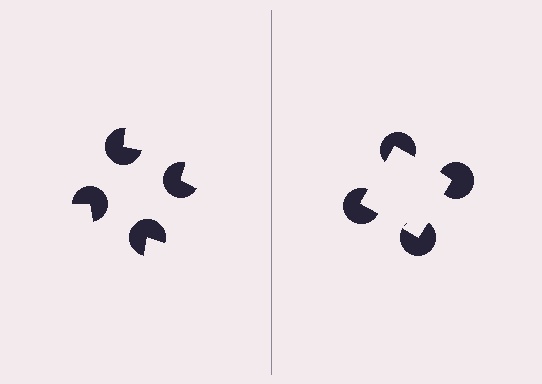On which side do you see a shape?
An illusory square appears on the right side. On the left side the wedge cuts are rotated, so no coherent shape forms.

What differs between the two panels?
The pac-man discs are positioned identically on both sides; only the wedge orientations differ. On the right they align to a square; on the left they are misaligned.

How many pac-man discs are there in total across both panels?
8 — 4 on each side.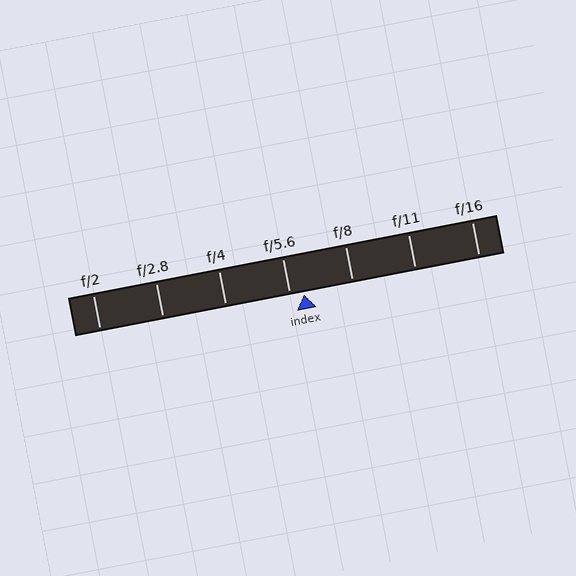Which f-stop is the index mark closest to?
The index mark is closest to f/5.6.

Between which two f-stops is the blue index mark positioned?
The index mark is between f/5.6 and f/8.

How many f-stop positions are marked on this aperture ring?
There are 7 f-stop positions marked.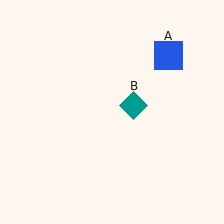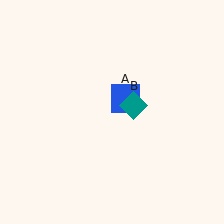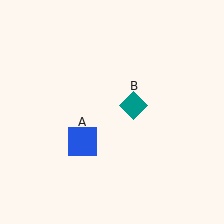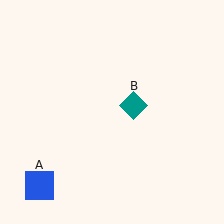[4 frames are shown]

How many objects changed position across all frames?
1 object changed position: blue square (object A).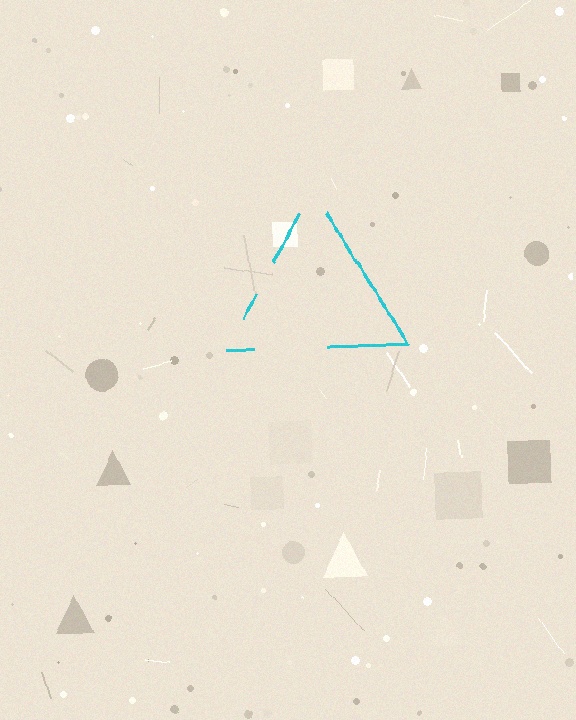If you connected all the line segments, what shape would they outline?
They would outline a triangle.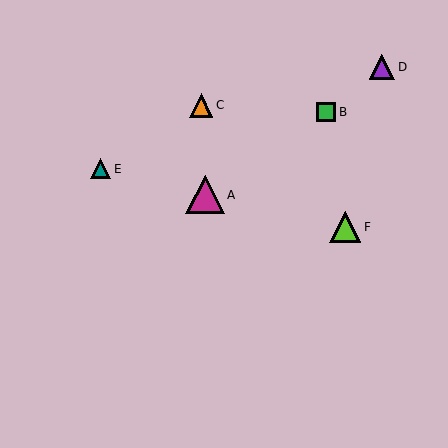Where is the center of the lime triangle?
The center of the lime triangle is at (345, 227).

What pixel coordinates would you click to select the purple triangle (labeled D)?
Click at (382, 67) to select the purple triangle D.